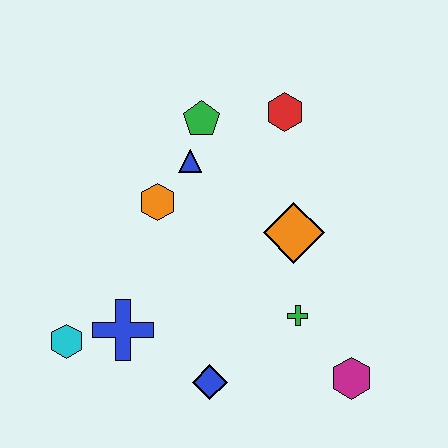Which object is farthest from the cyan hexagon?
The red hexagon is farthest from the cyan hexagon.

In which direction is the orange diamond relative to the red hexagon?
The orange diamond is below the red hexagon.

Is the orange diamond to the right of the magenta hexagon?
No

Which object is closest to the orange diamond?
The green cross is closest to the orange diamond.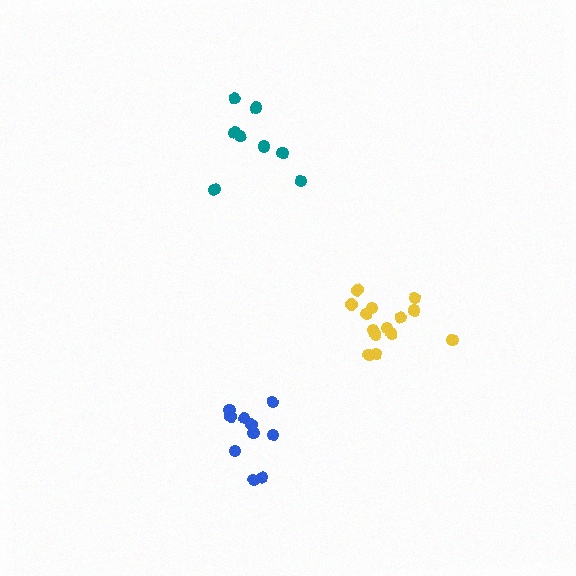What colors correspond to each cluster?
The clusters are colored: blue, yellow, teal.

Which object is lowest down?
The blue cluster is bottommost.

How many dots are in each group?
Group 1: 10 dots, Group 2: 14 dots, Group 3: 8 dots (32 total).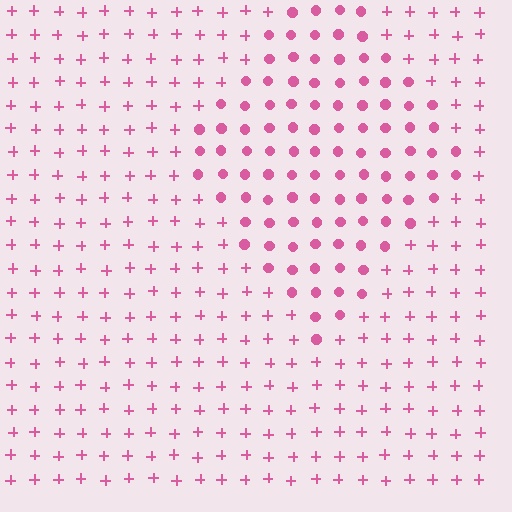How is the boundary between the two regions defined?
The boundary is defined by a change in element shape: circles inside vs. plus signs outside. All elements share the same color and spacing.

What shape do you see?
I see a diamond.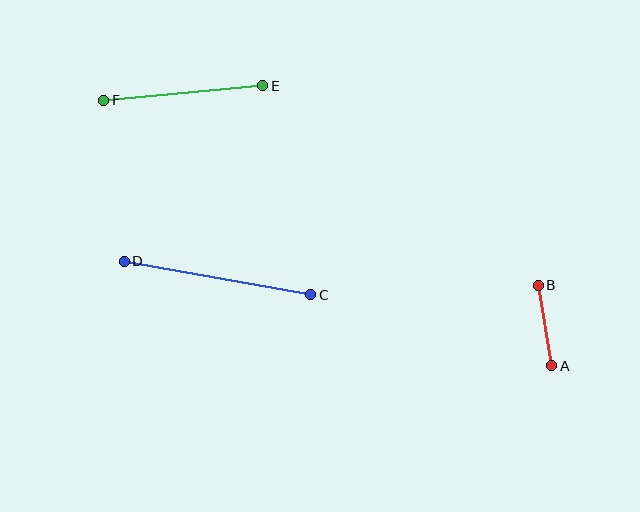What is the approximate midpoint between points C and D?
The midpoint is at approximately (217, 278) pixels.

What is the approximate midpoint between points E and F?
The midpoint is at approximately (183, 93) pixels.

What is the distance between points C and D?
The distance is approximately 189 pixels.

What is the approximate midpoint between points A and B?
The midpoint is at approximately (545, 325) pixels.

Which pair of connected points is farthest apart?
Points C and D are farthest apart.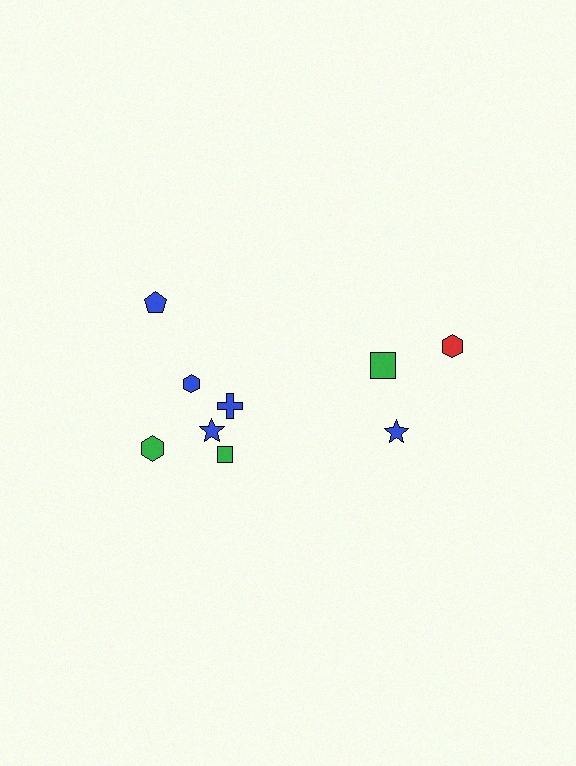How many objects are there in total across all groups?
There are 9 objects.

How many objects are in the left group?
There are 6 objects.